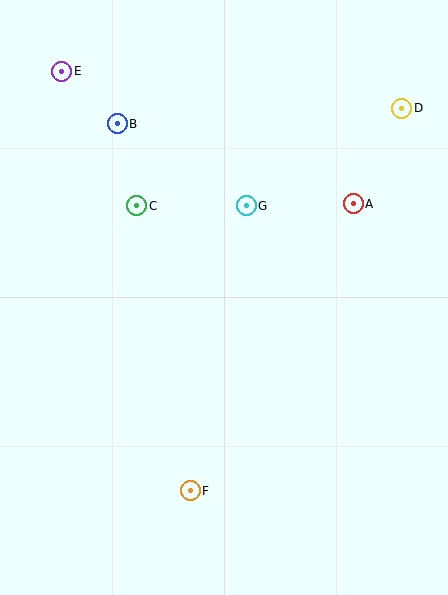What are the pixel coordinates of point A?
Point A is at (353, 204).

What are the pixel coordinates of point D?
Point D is at (402, 108).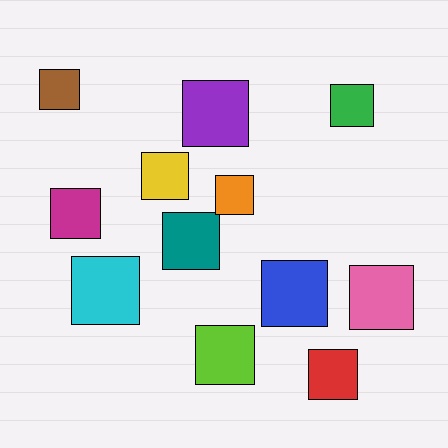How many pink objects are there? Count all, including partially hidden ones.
There is 1 pink object.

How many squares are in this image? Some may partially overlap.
There are 12 squares.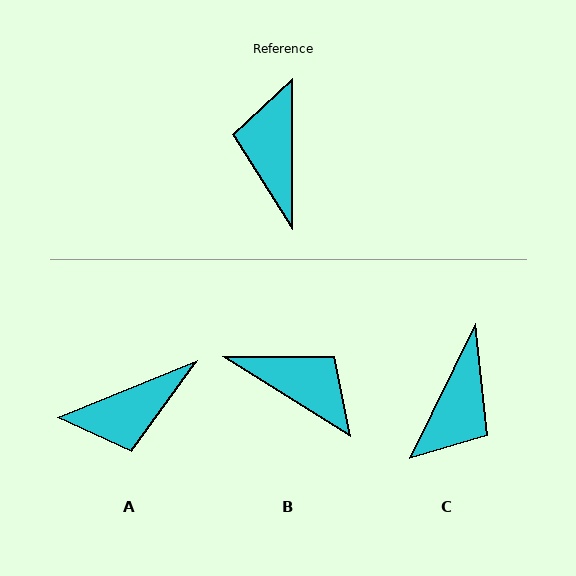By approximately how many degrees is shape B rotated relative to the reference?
Approximately 122 degrees clockwise.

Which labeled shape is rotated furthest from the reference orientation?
C, about 154 degrees away.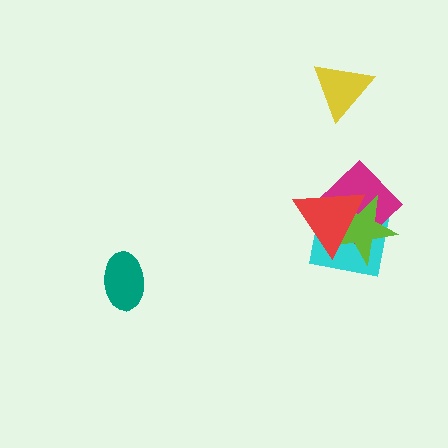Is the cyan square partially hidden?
Yes, it is partially covered by another shape.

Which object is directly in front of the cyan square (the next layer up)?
The magenta diamond is directly in front of the cyan square.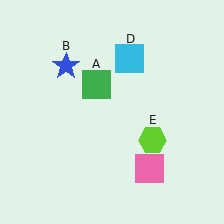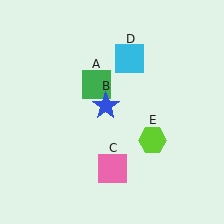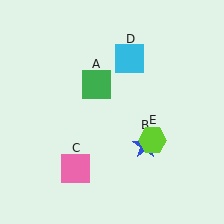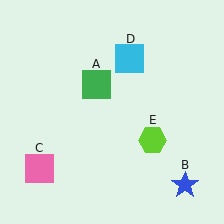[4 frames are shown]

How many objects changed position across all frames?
2 objects changed position: blue star (object B), pink square (object C).